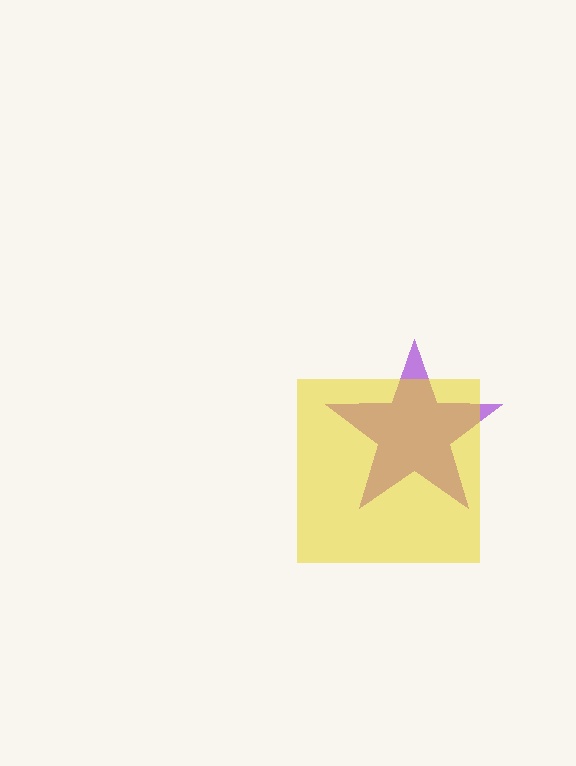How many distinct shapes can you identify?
There are 2 distinct shapes: a purple star, a yellow square.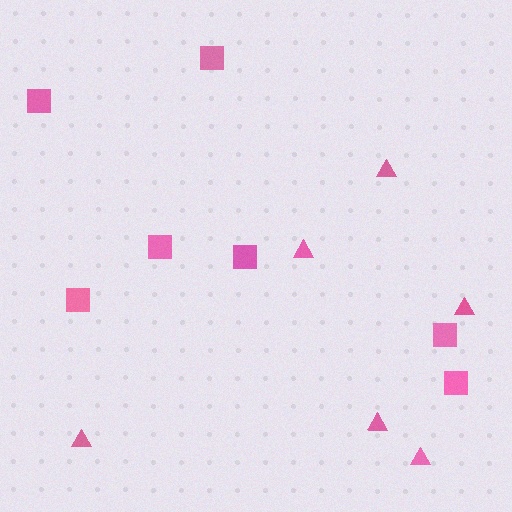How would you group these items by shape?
There are 2 groups: one group of triangles (6) and one group of squares (7).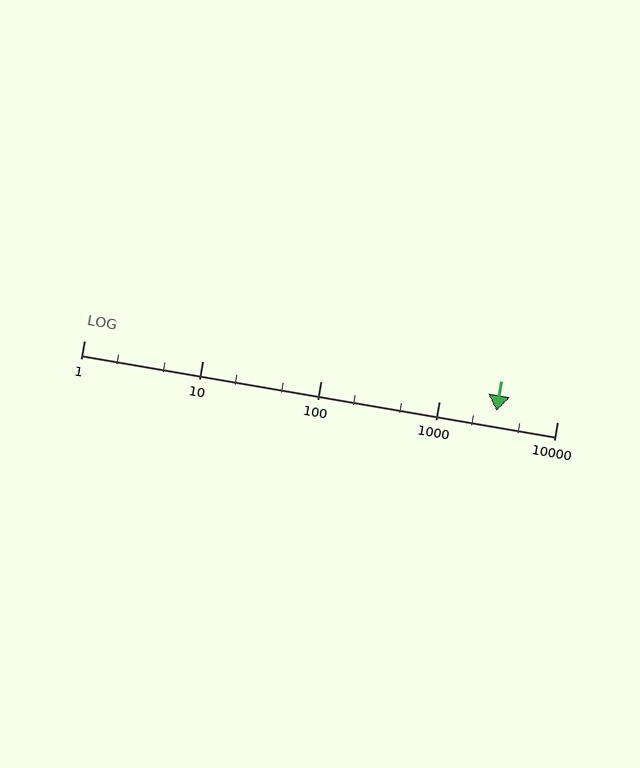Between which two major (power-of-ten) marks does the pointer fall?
The pointer is between 1000 and 10000.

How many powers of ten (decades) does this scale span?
The scale spans 4 decades, from 1 to 10000.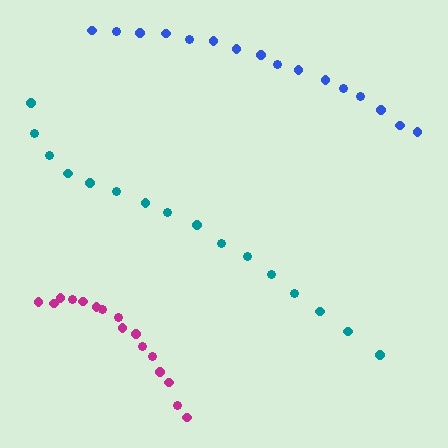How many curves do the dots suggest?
There are 3 distinct paths.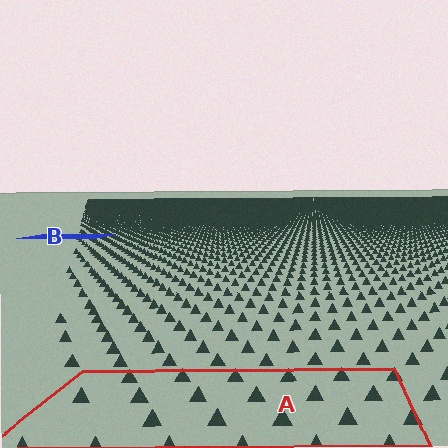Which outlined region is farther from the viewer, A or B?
Region B is farther from the viewer — the texture elements inside it appear smaller and more densely packed.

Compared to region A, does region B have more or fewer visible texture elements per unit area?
Region B has more texture elements per unit area — they are packed more densely because it is farther away.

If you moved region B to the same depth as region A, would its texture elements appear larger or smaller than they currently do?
They would appear larger. At a closer depth, the same texture elements are projected at a bigger on-screen size.